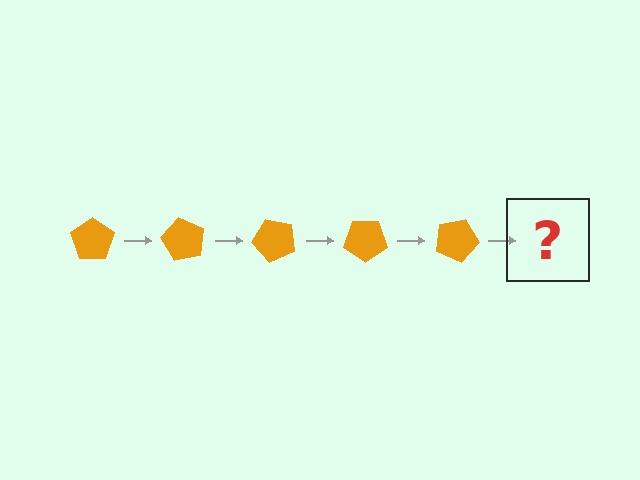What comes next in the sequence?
The next element should be an orange pentagon rotated 300 degrees.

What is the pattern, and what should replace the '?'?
The pattern is that the pentagon rotates 60 degrees each step. The '?' should be an orange pentagon rotated 300 degrees.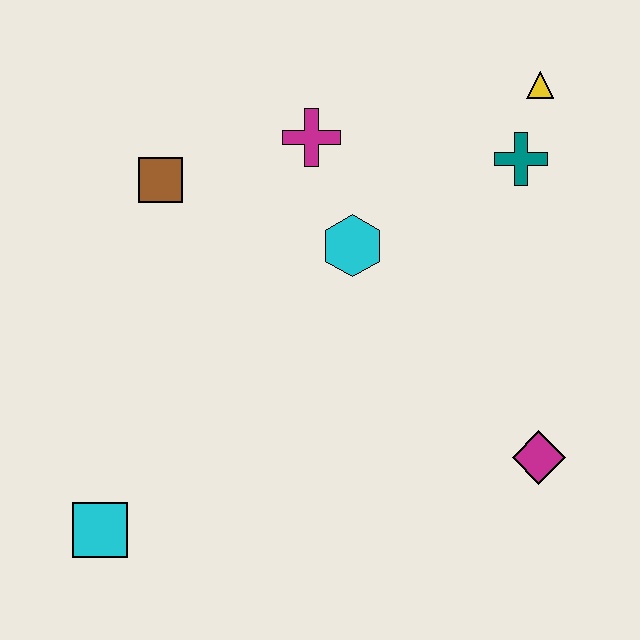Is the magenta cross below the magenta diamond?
No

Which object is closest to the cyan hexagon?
The magenta cross is closest to the cyan hexagon.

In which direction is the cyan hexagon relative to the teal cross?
The cyan hexagon is to the left of the teal cross.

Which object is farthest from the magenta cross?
The cyan square is farthest from the magenta cross.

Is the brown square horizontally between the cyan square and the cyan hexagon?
Yes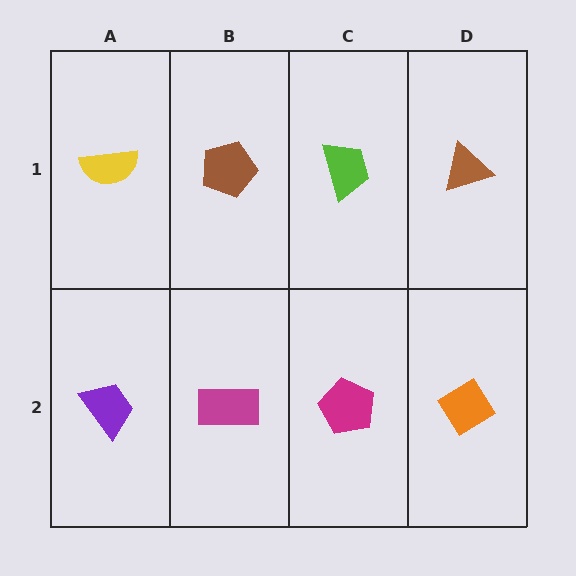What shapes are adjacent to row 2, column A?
A yellow semicircle (row 1, column A), a magenta rectangle (row 2, column B).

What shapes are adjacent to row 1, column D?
An orange diamond (row 2, column D), a lime trapezoid (row 1, column C).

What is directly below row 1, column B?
A magenta rectangle.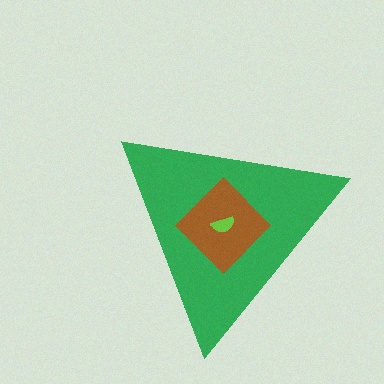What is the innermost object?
The lime semicircle.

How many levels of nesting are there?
3.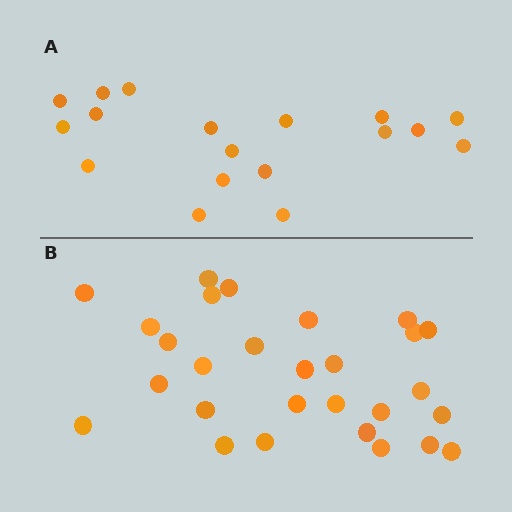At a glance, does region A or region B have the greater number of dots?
Region B (the bottom region) has more dots.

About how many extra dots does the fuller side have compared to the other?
Region B has roughly 10 or so more dots than region A.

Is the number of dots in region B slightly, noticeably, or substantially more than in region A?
Region B has substantially more. The ratio is roughly 1.6 to 1.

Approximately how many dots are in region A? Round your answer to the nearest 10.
About 20 dots. (The exact count is 18, which rounds to 20.)